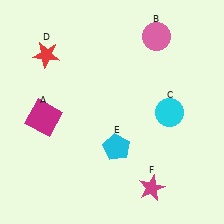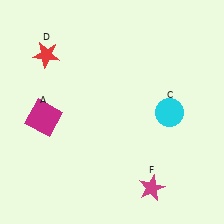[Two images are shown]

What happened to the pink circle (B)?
The pink circle (B) was removed in Image 2. It was in the top-right area of Image 1.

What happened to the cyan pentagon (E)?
The cyan pentagon (E) was removed in Image 2. It was in the bottom-right area of Image 1.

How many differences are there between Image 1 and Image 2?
There are 2 differences between the two images.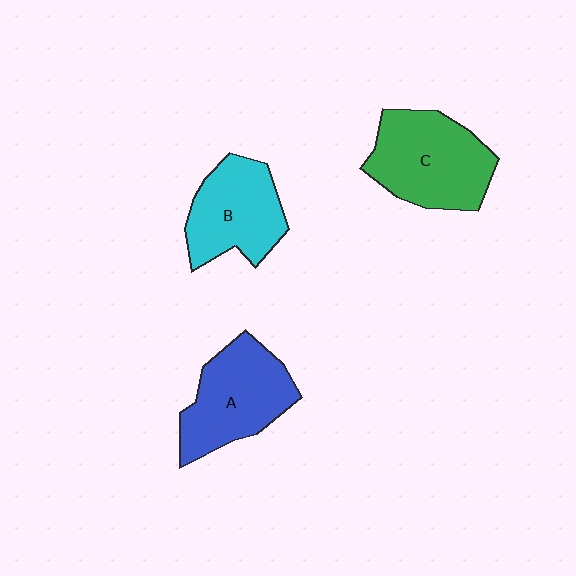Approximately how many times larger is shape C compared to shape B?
Approximately 1.2 times.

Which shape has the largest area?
Shape C (green).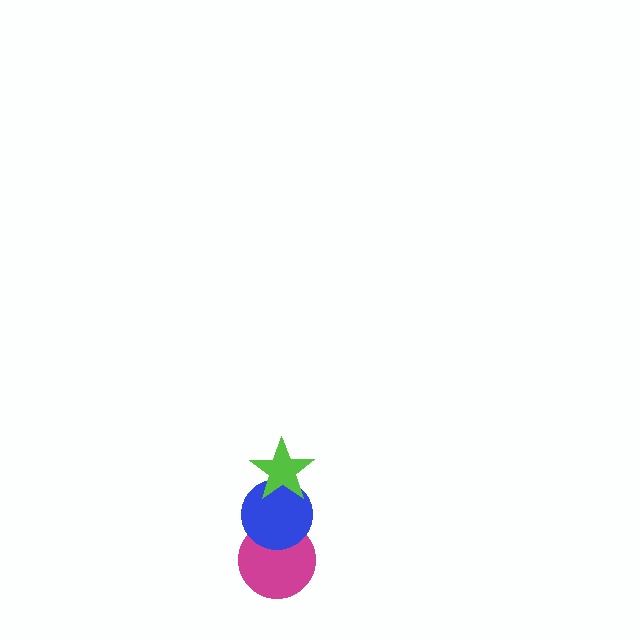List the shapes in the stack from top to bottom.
From top to bottom: the lime star, the blue circle, the magenta circle.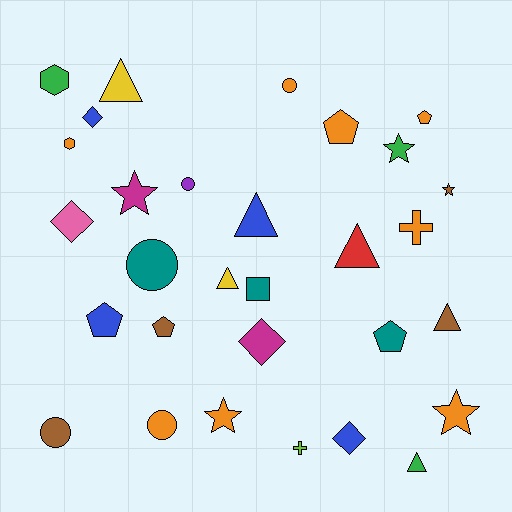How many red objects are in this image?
There is 1 red object.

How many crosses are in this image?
There are 2 crosses.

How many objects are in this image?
There are 30 objects.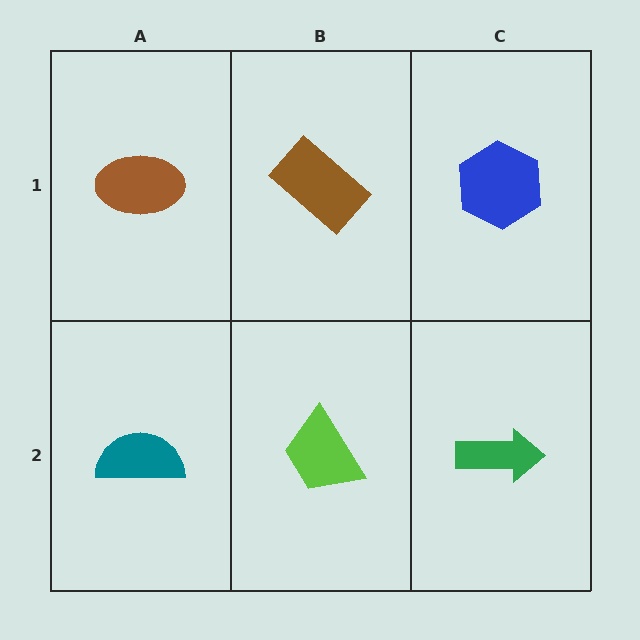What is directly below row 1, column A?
A teal semicircle.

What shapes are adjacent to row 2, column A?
A brown ellipse (row 1, column A), a lime trapezoid (row 2, column B).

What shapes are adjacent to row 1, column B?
A lime trapezoid (row 2, column B), a brown ellipse (row 1, column A), a blue hexagon (row 1, column C).